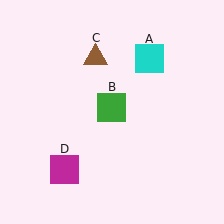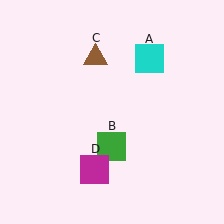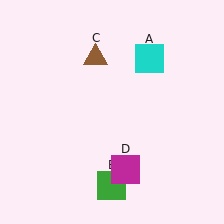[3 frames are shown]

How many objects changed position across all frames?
2 objects changed position: green square (object B), magenta square (object D).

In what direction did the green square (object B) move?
The green square (object B) moved down.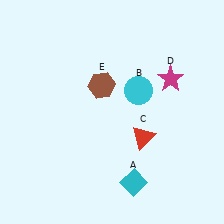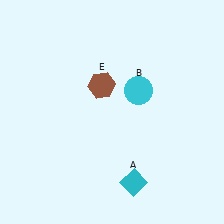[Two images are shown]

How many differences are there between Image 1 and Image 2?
There are 2 differences between the two images.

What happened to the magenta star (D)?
The magenta star (D) was removed in Image 2. It was in the top-right area of Image 1.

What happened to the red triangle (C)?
The red triangle (C) was removed in Image 2. It was in the bottom-right area of Image 1.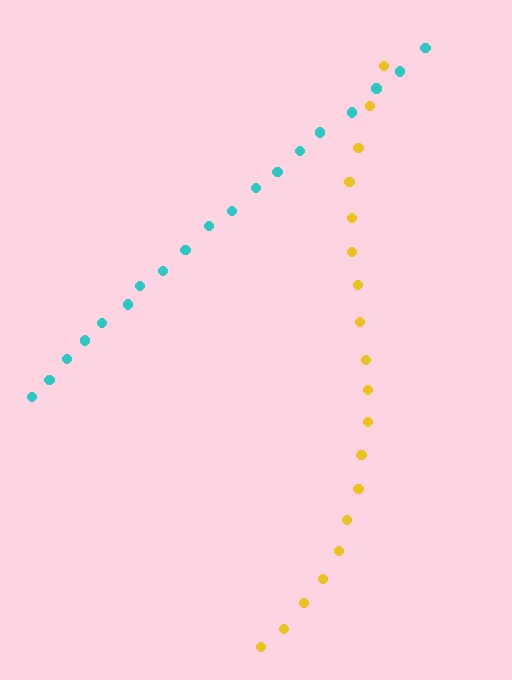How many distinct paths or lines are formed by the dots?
There are 2 distinct paths.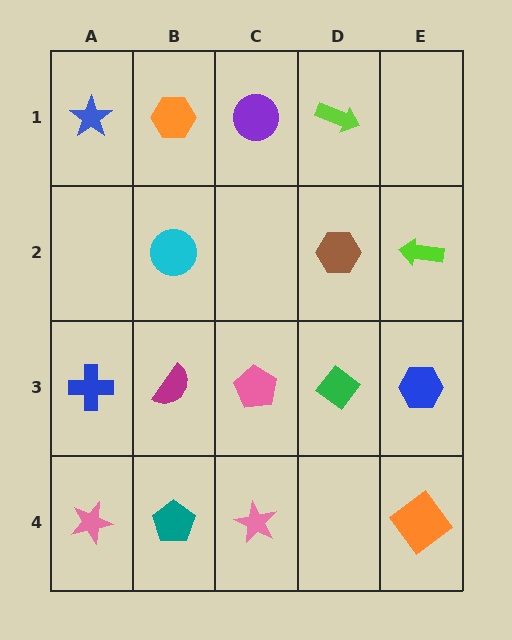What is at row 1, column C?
A purple circle.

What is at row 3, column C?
A pink pentagon.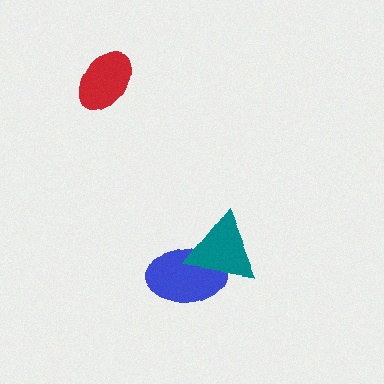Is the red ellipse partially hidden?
No, no other shape covers it.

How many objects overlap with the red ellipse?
0 objects overlap with the red ellipse.